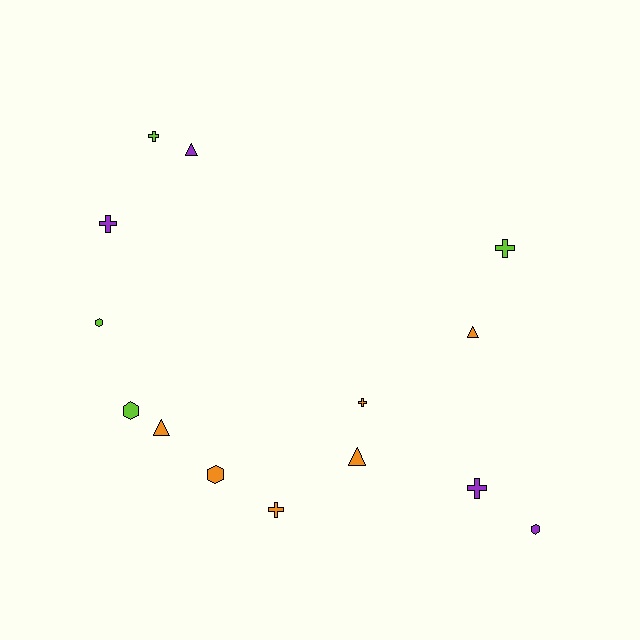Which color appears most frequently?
Orange, with 6 objects.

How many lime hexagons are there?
There are 2 lime hexagons.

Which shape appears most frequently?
Cross, with 6 objects.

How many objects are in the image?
There are 14 objects.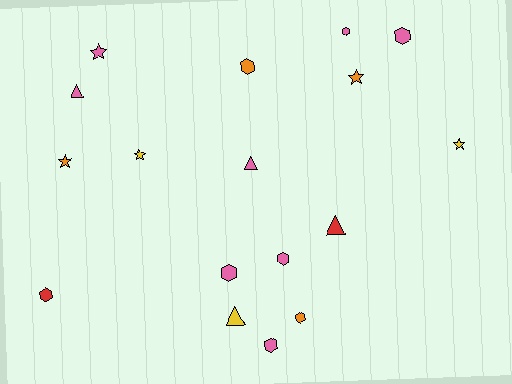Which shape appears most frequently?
Hexagon, with 8 objects.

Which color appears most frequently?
Pink, with 8 objects.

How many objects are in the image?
There are 17 objects.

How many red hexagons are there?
There is 1 red hexagon.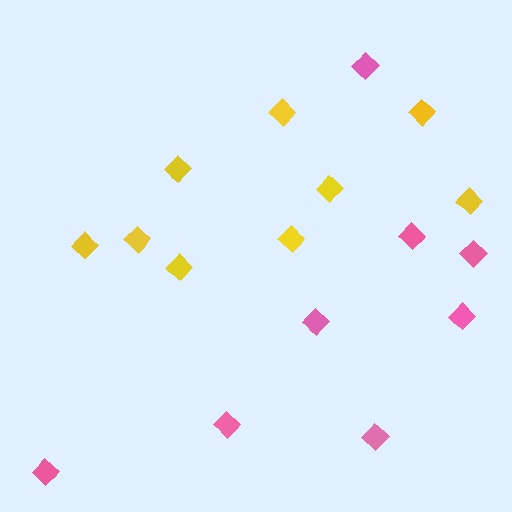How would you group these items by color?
There are 2 groups: one group of yellow diamonds (9) and one group of pink diamonds (8).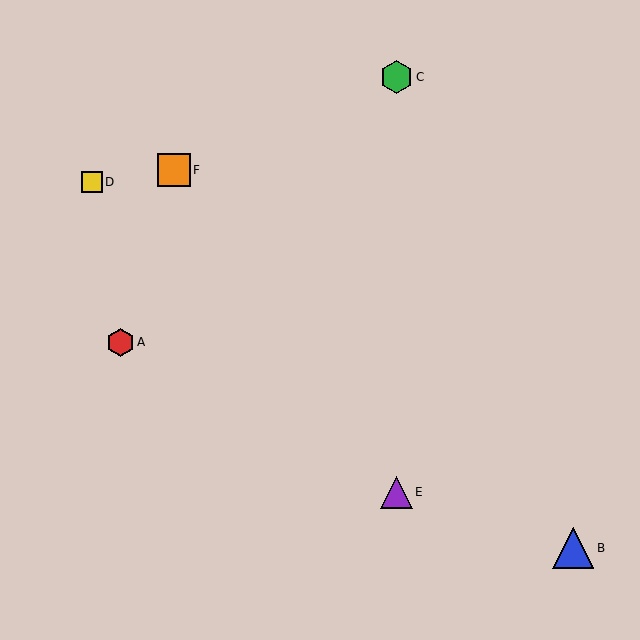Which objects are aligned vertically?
Objects C, E are aligned vertically.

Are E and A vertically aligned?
No, E is at x≈396 and A is at x≈120.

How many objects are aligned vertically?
2 objects (C, E) are aligned vertically.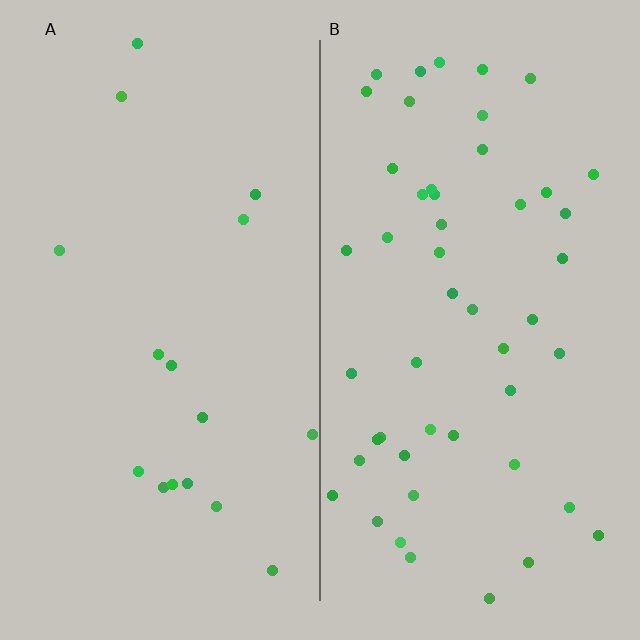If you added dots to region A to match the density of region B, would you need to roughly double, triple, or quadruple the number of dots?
Approximately triple.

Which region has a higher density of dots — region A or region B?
B (the right).